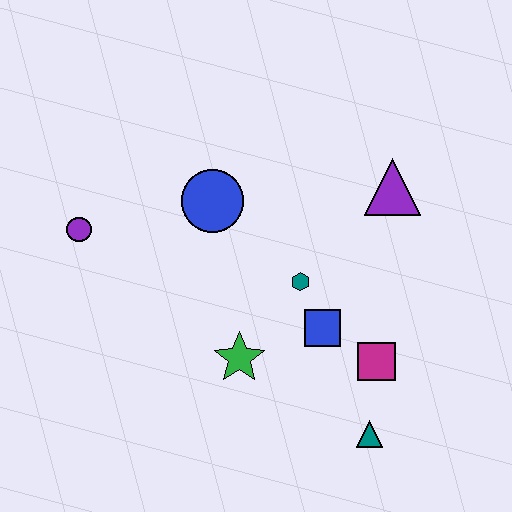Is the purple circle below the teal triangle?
No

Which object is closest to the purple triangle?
The teal hexagon is closest to the purple triangle.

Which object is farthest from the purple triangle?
The purple circle is farthest from the purple triangle.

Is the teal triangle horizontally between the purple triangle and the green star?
Yes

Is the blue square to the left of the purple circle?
No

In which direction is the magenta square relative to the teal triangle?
The magenta square is above the teal triangle.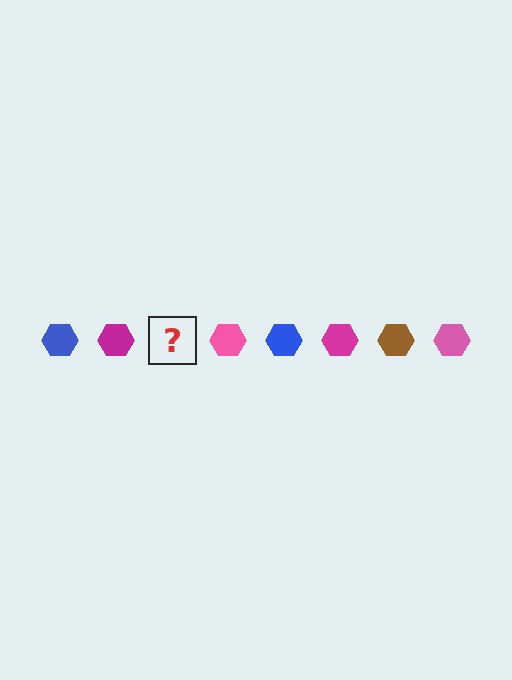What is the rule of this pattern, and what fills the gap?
The rule is that the pattern cycles through blue, magenta, brown, pink hexagons. The gap should be filled with a brown hexagon.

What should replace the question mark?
The question mark should be replaced with a brown hexagon.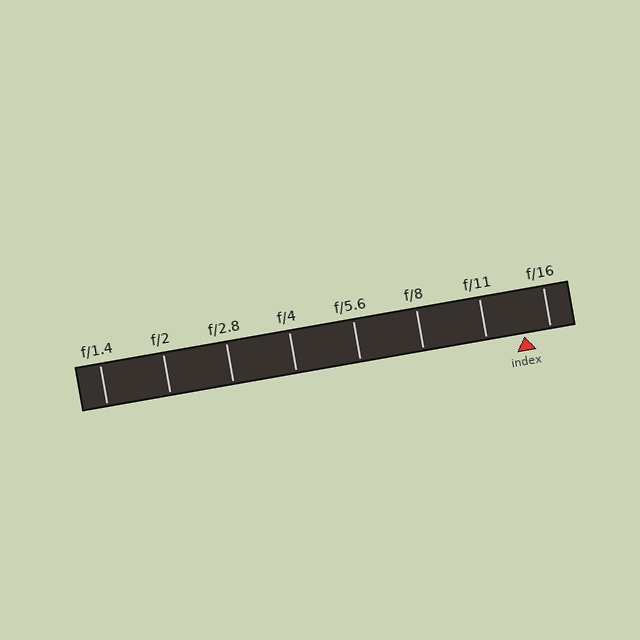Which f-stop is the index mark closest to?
The index mark is closest to f/16.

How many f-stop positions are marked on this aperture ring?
There are 8 f-stop positions marked.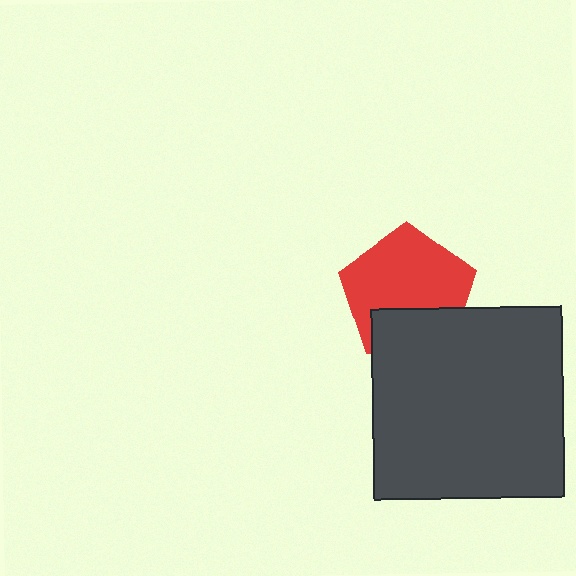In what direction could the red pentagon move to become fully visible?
The red pentagon could move up. That would shift it out from behind the dark gray square entirely.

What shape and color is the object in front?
The object in front is a dark gray square.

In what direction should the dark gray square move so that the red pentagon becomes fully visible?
The dark gray square should move down. That is the shortest direction to clear the overlap and leave the red pentagon fully visible.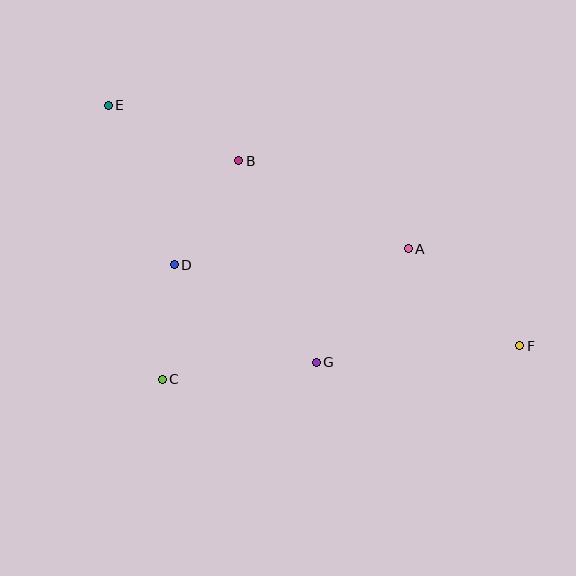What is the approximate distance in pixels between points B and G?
The distance between B and G is approximately 216 pixels.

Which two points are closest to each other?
Points C and D are closest to each other.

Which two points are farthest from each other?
Points E and F are farthest from each other.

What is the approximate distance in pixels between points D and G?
The distance between D and G is approximately 172 pixels.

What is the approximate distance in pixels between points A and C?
The distance between A and C is approximately 279 pixels.